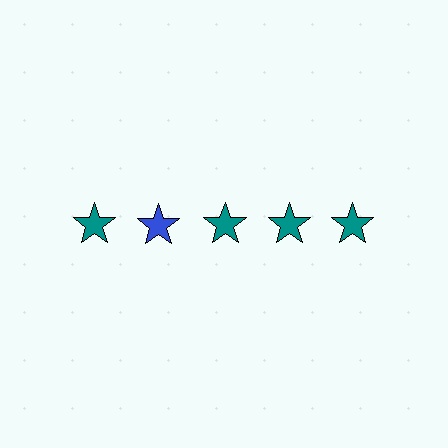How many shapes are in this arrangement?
There are 5 shapes arranged in a grid pattern.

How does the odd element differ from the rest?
It has a different color: blue instead of teal.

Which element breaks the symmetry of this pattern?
The blue star in the top row, second from left column breaks the symmetry. All other shapes are teal stars.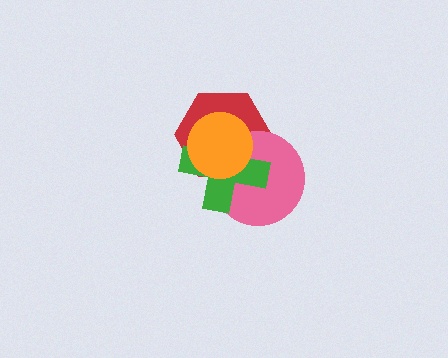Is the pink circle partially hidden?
Yes, it is partially covered by another shape.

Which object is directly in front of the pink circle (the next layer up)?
The green cross is directly in front of the pink circle.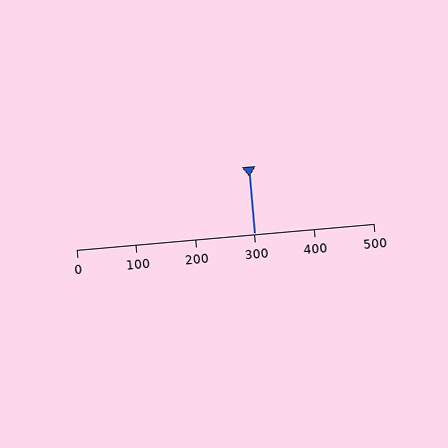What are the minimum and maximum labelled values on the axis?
The axis runs from 0 to 500.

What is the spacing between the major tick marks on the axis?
The major ticks are spaced 100 apart.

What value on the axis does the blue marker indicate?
The marker indicates approximately 300.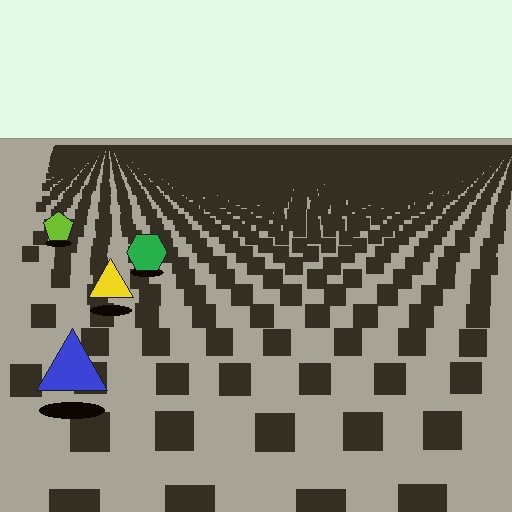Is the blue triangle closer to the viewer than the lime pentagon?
Yes. The blue triangle is closer — you can tell from the texture gradient: the ground texture is coarser near it.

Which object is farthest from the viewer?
The lime pentagon is farthest from the viewer. It appears smaller and the ground texture around it is denser.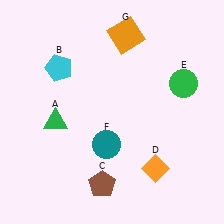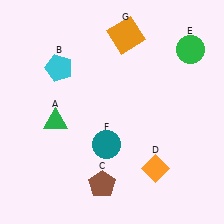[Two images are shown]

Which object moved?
The green circle (E) moved up.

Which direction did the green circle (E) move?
The green circle (E) moved up.